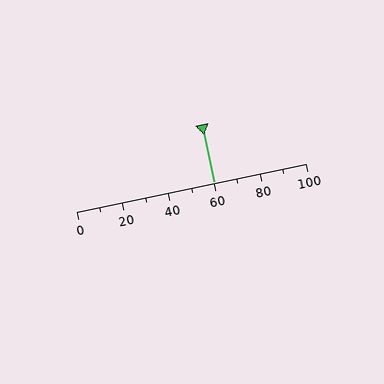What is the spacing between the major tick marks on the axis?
The major ticks are spaced 20 apart.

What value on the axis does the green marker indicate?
The marker indicates approximately 60.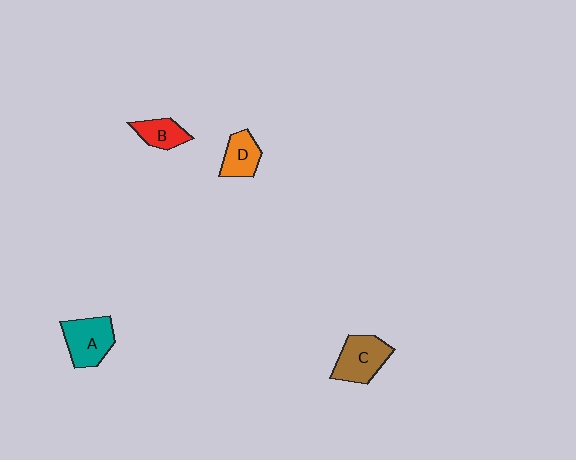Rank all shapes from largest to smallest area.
From largest to smallest: A (teal), C (brown), D (orange), B (red).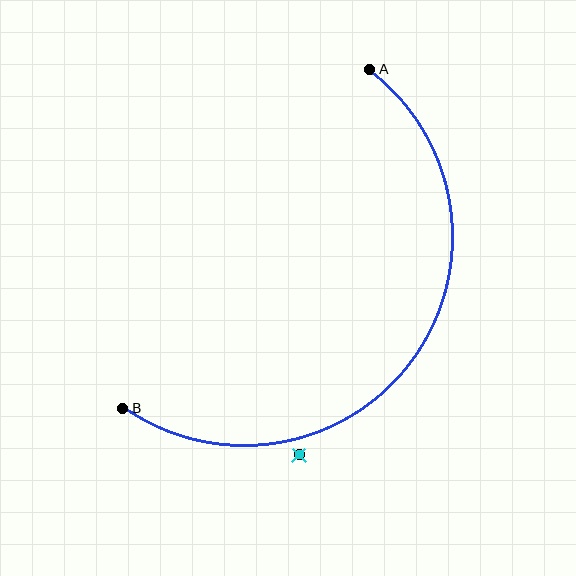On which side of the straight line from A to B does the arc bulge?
The arc bulges below and to the right of the straight line connecting A and B.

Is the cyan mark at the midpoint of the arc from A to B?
No — the cyan mark does not lie on the arc at all. It sits slightly outside the curve.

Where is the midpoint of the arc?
The arc midpoint is the point on the curve farthest from the straight line joining A and B. It sits below and to the right of that line.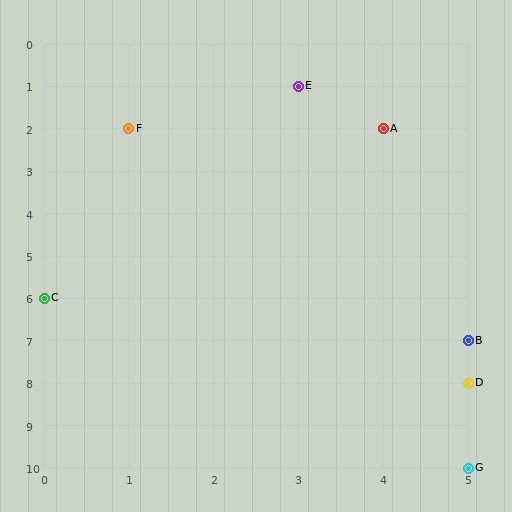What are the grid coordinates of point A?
Point A is at grid coordinates (4, 2).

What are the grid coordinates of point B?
Point B is at grid coordinates (5, 7).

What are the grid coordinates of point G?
Point G is at grid coordinates (5, 10).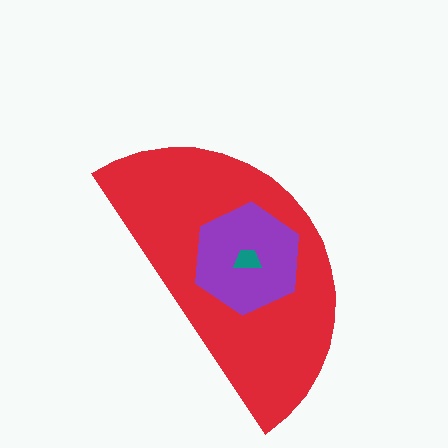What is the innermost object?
The teal trapezoid.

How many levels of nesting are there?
3.